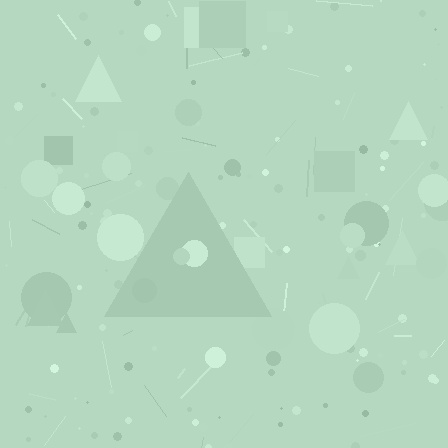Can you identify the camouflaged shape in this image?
The camouflaged shape is a triangle.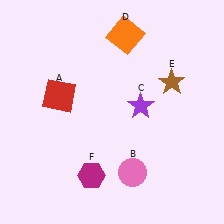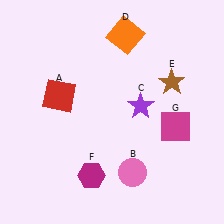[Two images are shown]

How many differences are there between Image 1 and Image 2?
There is 1 difference between the two images.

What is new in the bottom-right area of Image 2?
A magenta square (G) was added in the bottom-right area of Image 2.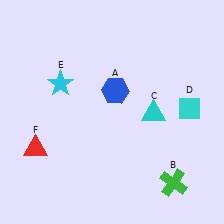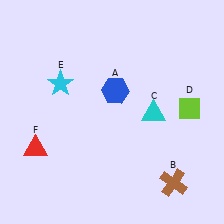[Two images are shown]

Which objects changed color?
B changed from green to brown. D changed from cyan to lime.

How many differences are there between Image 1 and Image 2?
There are 2 differences between the two images.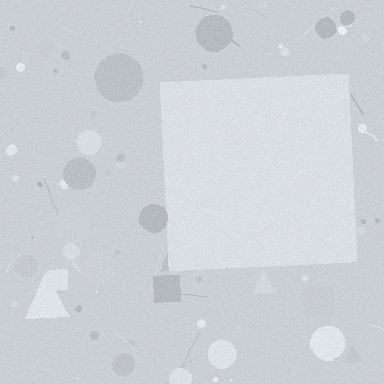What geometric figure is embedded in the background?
A square is embedded in the background.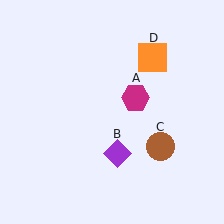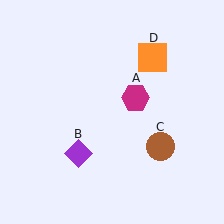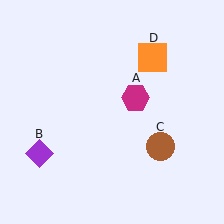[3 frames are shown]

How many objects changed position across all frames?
1 object changed position: purple diamond (object B).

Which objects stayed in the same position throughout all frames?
Magenta hexagon (object A) and brown circle (object C) and orange square (object D) remained stationary.